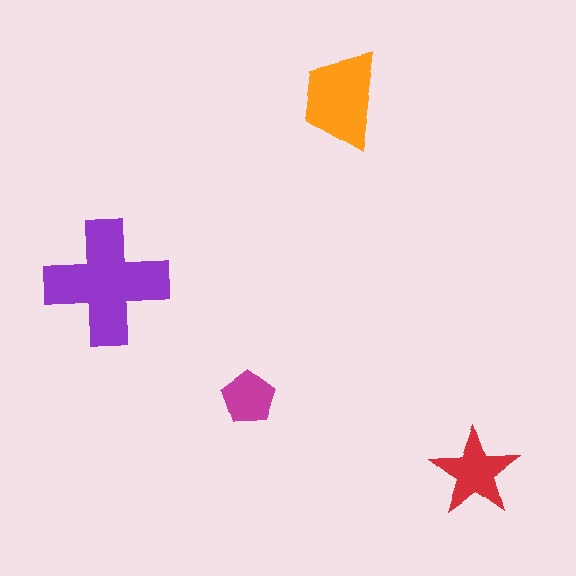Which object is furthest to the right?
The red star is rightmost.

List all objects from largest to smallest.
The purple cross, the orange trapezoid, the red star, the magenta pentagon.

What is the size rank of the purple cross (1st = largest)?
1st.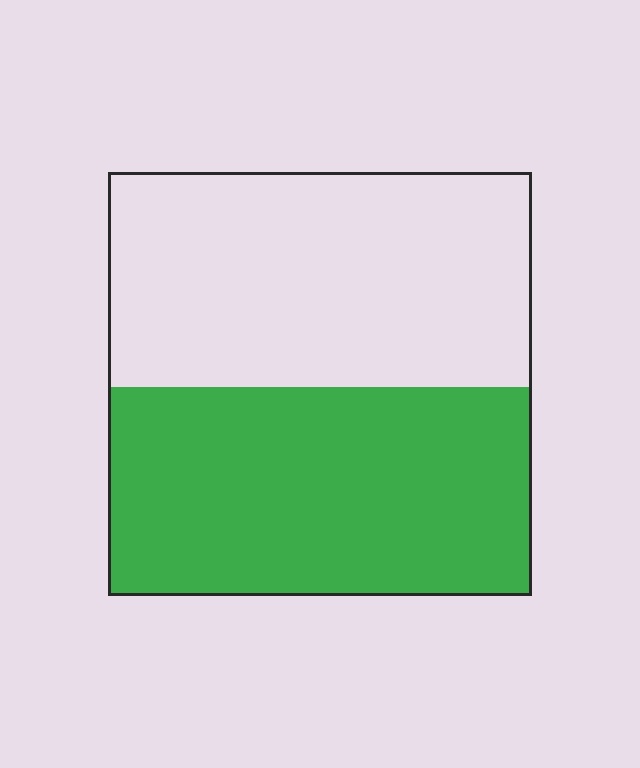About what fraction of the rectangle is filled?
About one half (1/2).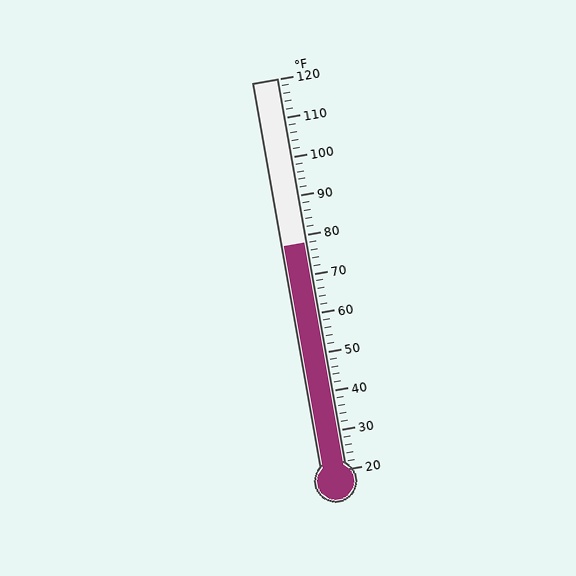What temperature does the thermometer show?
The thermometer shows approximately 78°F.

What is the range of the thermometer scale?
The thermometer scale ranges from 20°F to 120°F.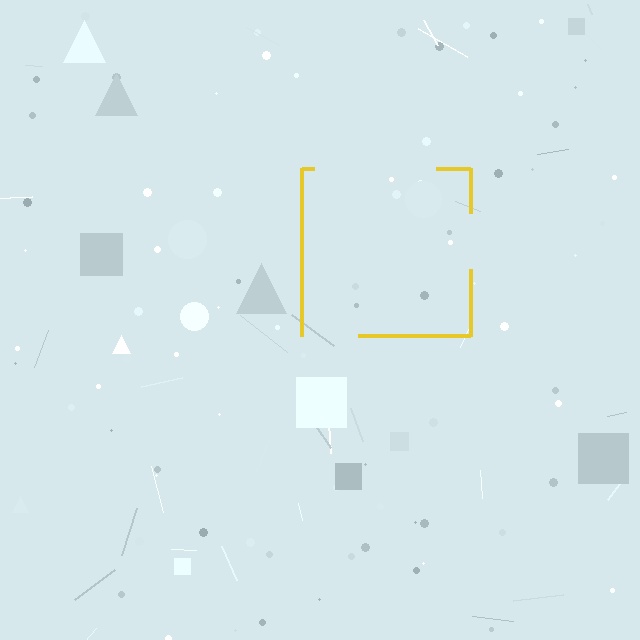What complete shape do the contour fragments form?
The contour fragments form a square.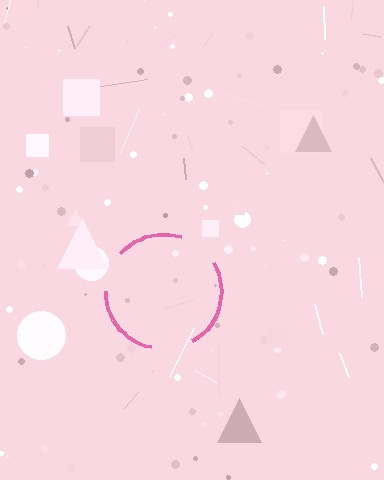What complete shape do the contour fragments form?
The contour fragments form a circle.